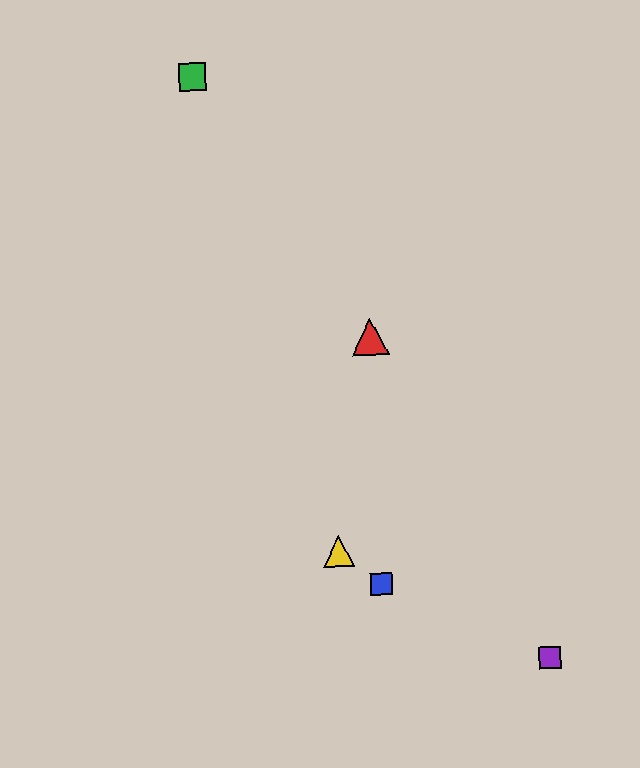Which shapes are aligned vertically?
The red triangle, the blue square are aligned vertically.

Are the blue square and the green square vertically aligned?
No, the blue square is at x≈381 and the green square is at x≈192.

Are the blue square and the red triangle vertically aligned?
Yes, both are at x≈381.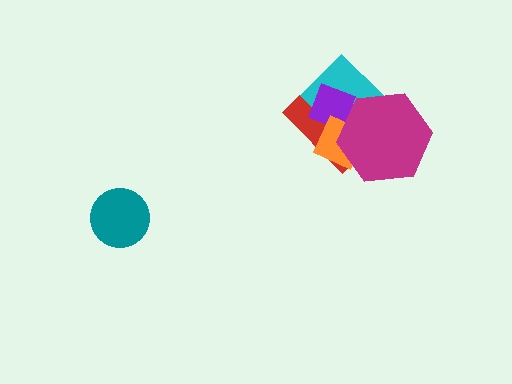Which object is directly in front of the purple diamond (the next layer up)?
The orange diamond is directly in front of the purple diamond.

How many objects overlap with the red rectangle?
4 objects overlap with the red rectangle.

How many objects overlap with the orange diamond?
4 objects overlap with the orange diamond.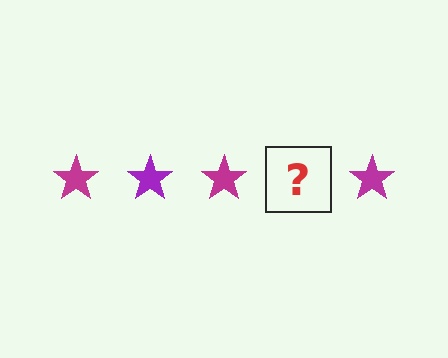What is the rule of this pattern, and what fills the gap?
The rule is that the pattern cycles through magenta, purple stars. The gap should be filled with a purple star.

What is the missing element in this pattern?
The missing element is a purple star.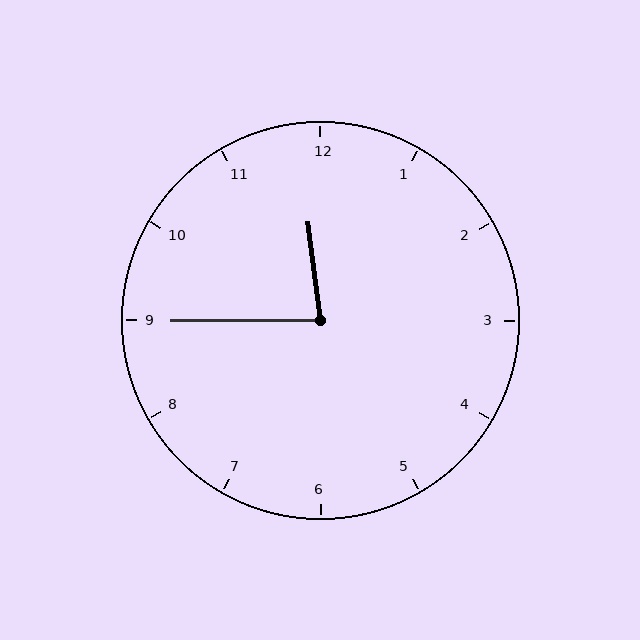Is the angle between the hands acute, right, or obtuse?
It is acute.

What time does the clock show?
11:45.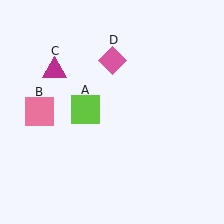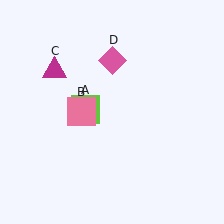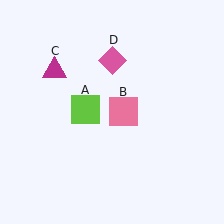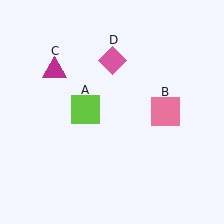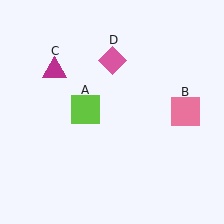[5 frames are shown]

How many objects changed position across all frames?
1 object changed position: pink square (object B).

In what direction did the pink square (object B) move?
The pink square (object B) moved right.